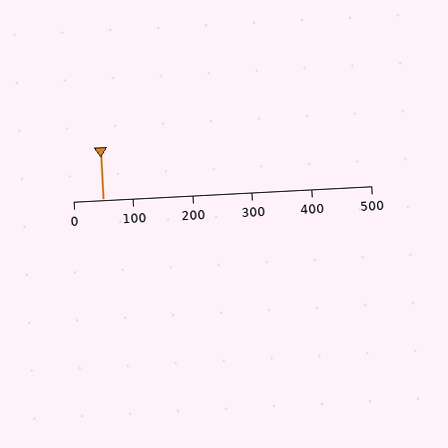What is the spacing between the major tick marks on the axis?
The major ticks are spaced 100 apart.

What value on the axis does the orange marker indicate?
The marker indicates approximately 50.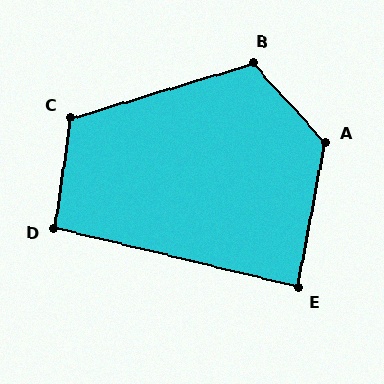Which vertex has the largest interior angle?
A, at approximately 127 degrees.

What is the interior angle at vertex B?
Approximately 116 degrees (obtuse).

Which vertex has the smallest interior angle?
E, at approximately 87 degrees.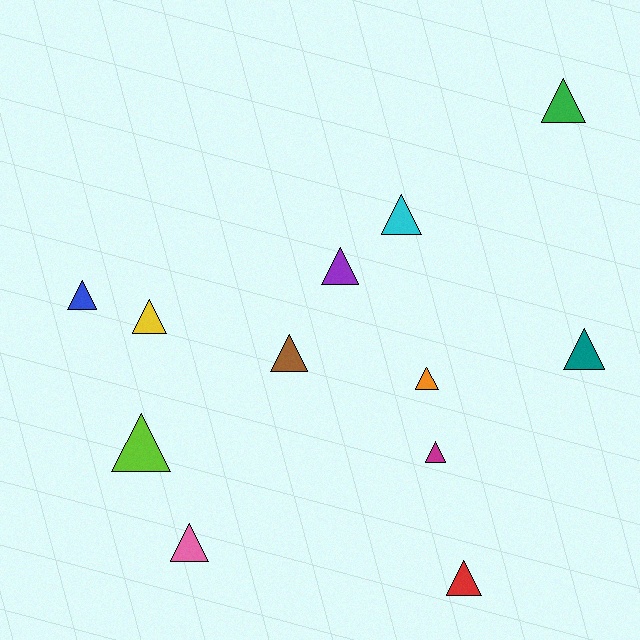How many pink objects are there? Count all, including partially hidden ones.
There is 1 pink object.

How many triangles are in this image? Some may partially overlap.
There are 12 triangles.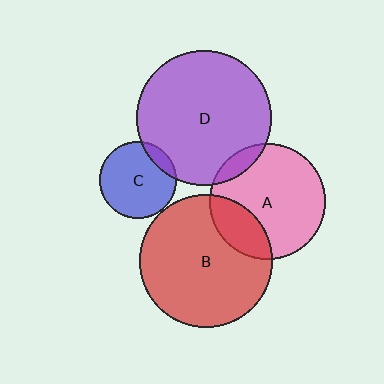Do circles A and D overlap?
Yes.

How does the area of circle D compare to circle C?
Approximately 3.1 times.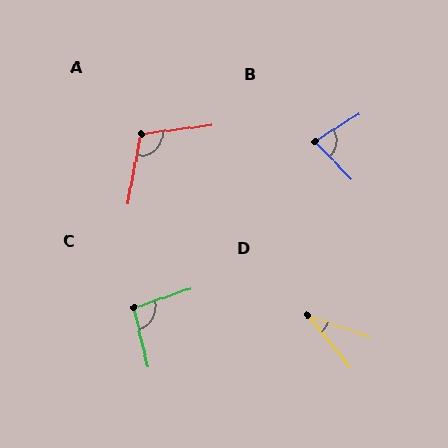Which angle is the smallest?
D, at approximately 32 degrees.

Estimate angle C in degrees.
Approximately 95 degrees.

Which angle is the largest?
A, at approximately 107 degrees.